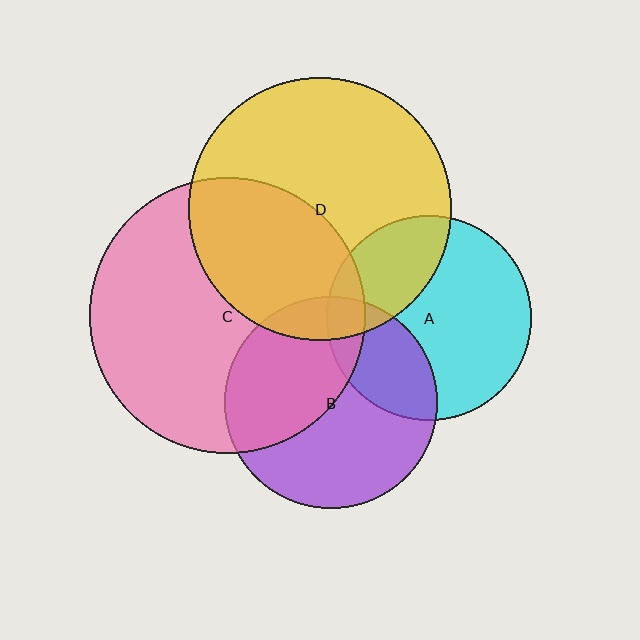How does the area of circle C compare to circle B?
Approximately 1.7 times.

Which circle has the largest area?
Circle C (pink).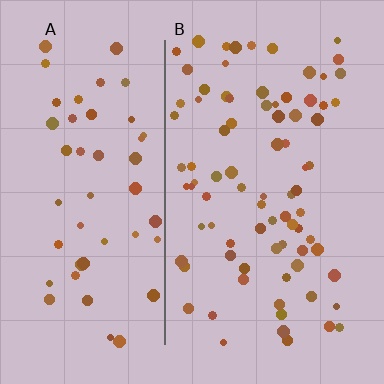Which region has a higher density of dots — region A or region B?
B (the right).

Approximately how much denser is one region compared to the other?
Approximately 1.6× — region B over region A.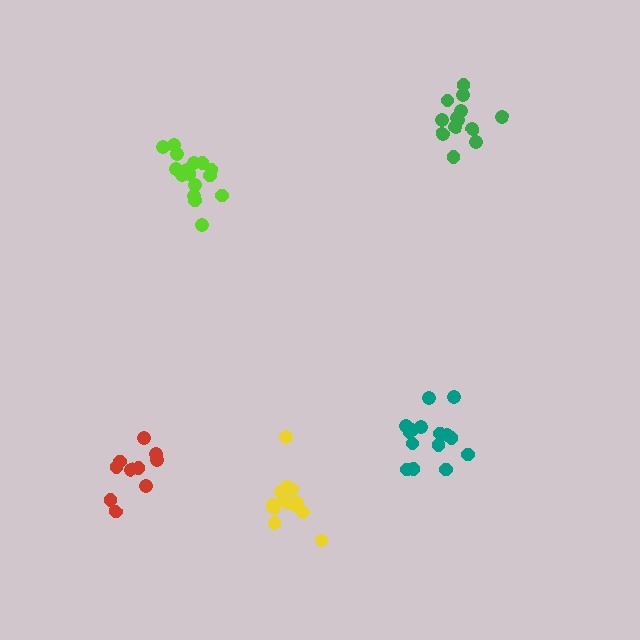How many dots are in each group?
Group 1: 15 dots, Group 2: 13 dots, Group 3: 13 dots, Group 4: 16 dots, Group 5: 10 dots (67 total).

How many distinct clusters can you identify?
There are 5 distinct clusters.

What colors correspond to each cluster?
The clusters are colored: teal, green, yellow, lime, red.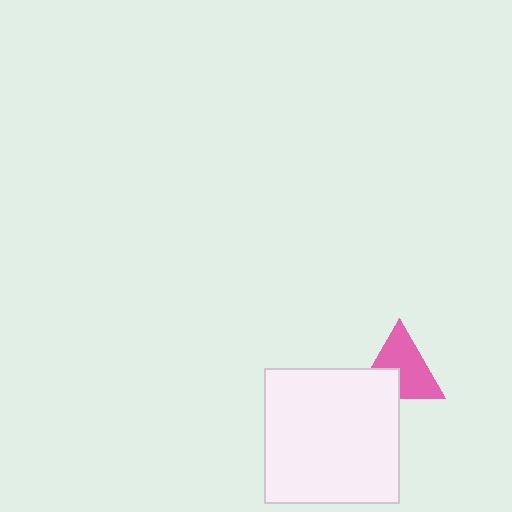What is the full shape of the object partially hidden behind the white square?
The partially hidden object is a pink triangle.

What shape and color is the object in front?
The object in front is a white square.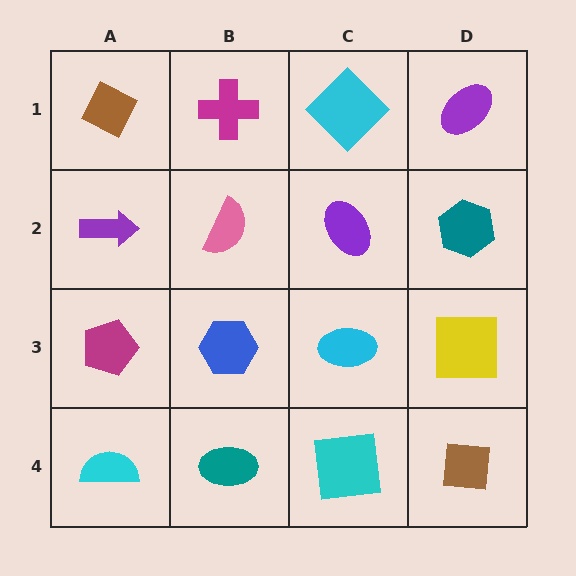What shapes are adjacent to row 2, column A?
A brown diamond (row 1, column A), a magenta pentagon (row 3, column A), a pink semicircle (row 2, column B).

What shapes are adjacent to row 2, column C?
A cyan diamond (row 1, column C), a cyan ellipse (row 3, column C), a pink semicircle (row 2, column B), a teal hexagon (row 2, column D).